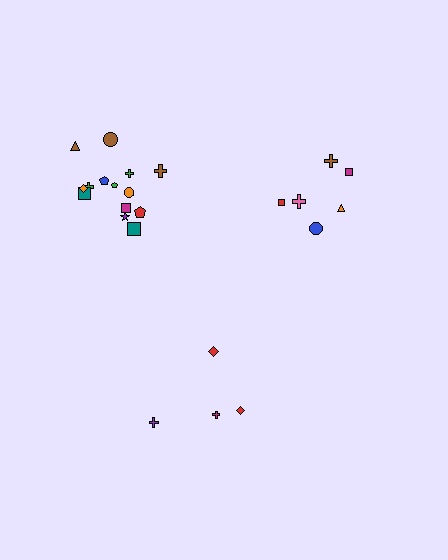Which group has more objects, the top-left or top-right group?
The top-left group.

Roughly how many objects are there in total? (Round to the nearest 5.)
Roughly 25 objects in total.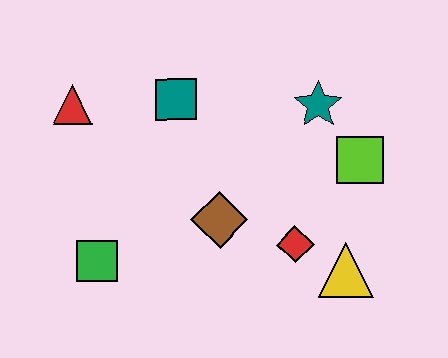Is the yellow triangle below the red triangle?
Yes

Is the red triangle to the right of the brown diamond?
No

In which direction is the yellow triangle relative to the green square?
The yellow triangle is to the right of the green square.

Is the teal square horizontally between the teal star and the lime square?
No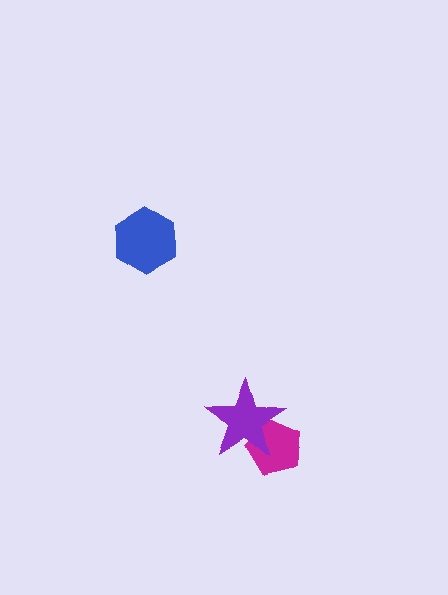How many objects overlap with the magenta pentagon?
1 object overlaps with the magenta pentagon.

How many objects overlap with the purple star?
1 object overlaps with the purple star.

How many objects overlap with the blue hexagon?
0 objects overlap with the blue hexagon.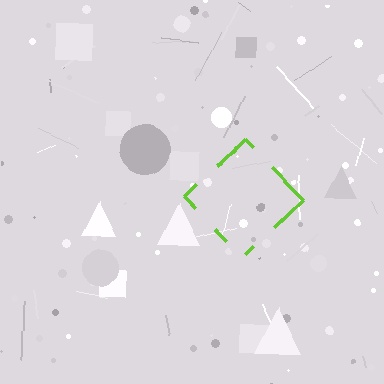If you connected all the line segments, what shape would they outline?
They would outline a diamond.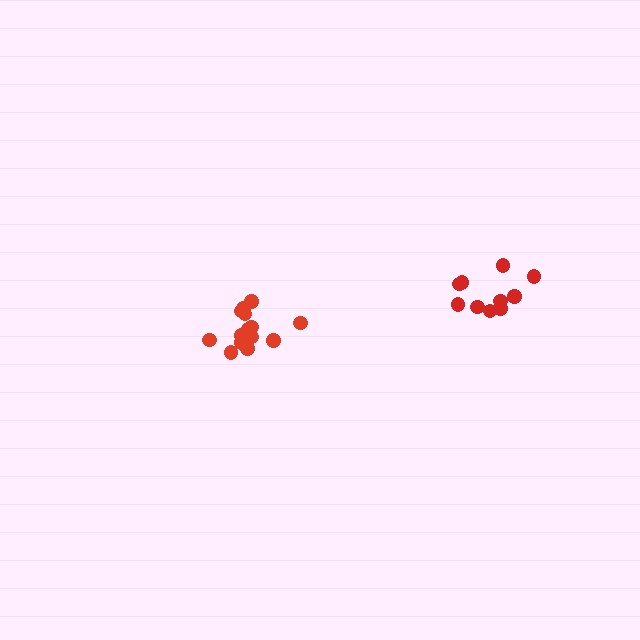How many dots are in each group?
Group 1: 14 dots, Group 2: 10 dots (24 total).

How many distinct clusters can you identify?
There are 2 distinct clusters.